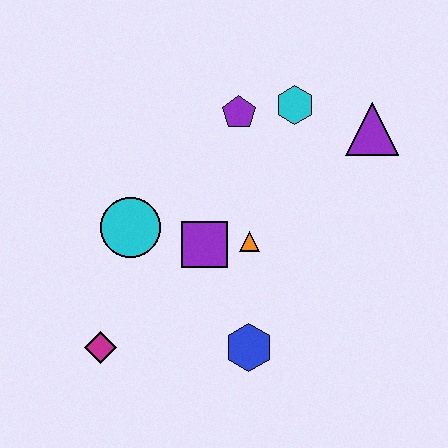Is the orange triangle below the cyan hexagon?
Yes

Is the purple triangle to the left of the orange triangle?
No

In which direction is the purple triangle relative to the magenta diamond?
The purple triangle is to the right of the magenta diamond.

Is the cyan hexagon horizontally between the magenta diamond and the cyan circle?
No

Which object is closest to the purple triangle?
The cyan hexagon is closest to the purple triangle.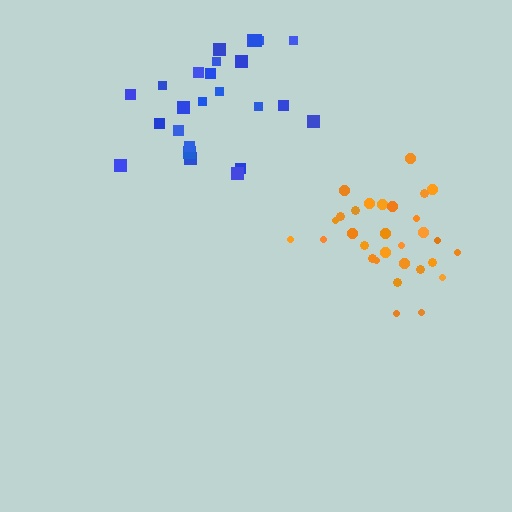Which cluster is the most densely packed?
Orange.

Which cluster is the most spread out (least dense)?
Blue.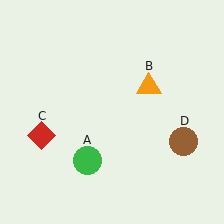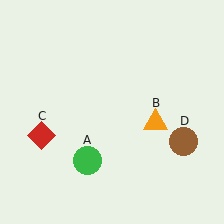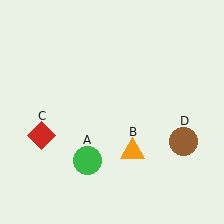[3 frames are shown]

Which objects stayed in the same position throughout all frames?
Green circle (object A) and red diamond (object C) and brown circle (object D) remained stationary.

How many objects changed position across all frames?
1 object changed position: orange triangle (object B).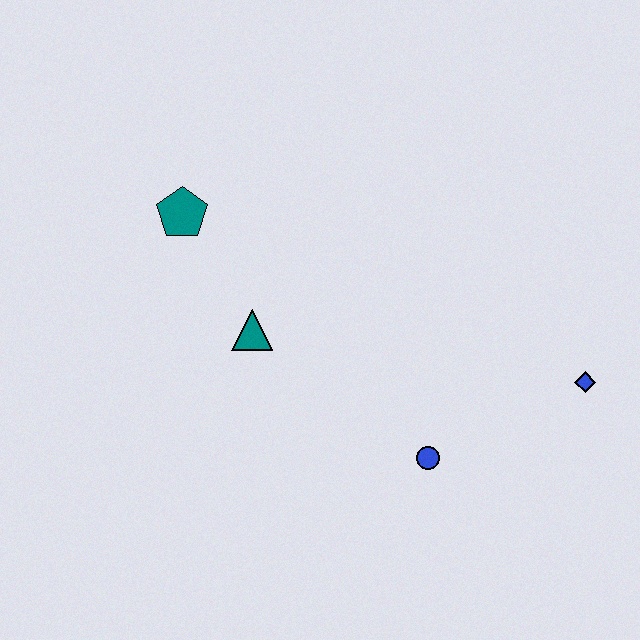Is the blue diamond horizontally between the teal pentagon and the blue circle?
No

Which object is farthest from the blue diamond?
The teal pentagon is farthest from the blue diamond.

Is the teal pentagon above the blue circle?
Yes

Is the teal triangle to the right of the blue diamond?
No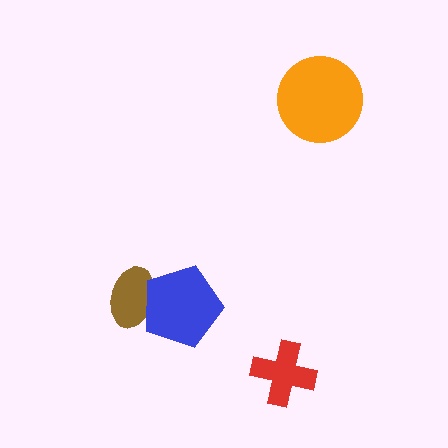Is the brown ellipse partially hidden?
Yes, it is partially covered by another shape.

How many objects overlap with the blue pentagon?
1 object overlaps with the blue pentagon.